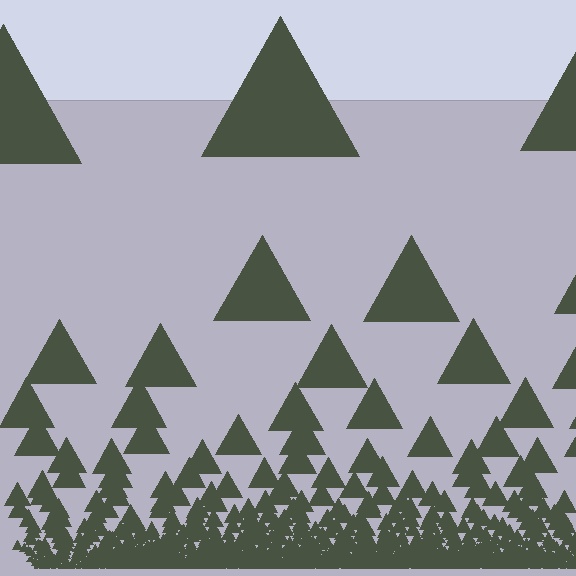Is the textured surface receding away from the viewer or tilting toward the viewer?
The surface appears to tilt toward the viewer. Texture elements get larger and sparser toward the top.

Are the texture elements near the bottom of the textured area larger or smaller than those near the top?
Smaller. The gradient is inverted — elements near the bottom are smaller and denser.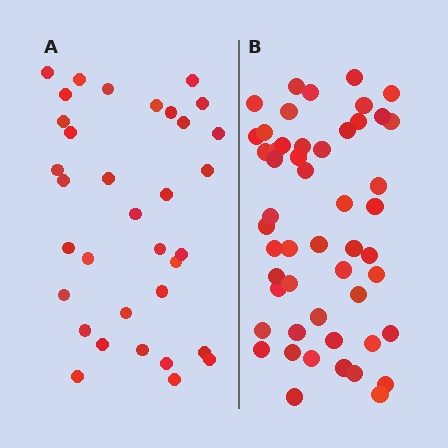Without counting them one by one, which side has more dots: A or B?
Region B (the right region) has more dots.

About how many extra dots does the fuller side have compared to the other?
Region B has approximately 15 more dots than region A.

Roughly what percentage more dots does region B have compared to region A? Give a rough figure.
About 50% more.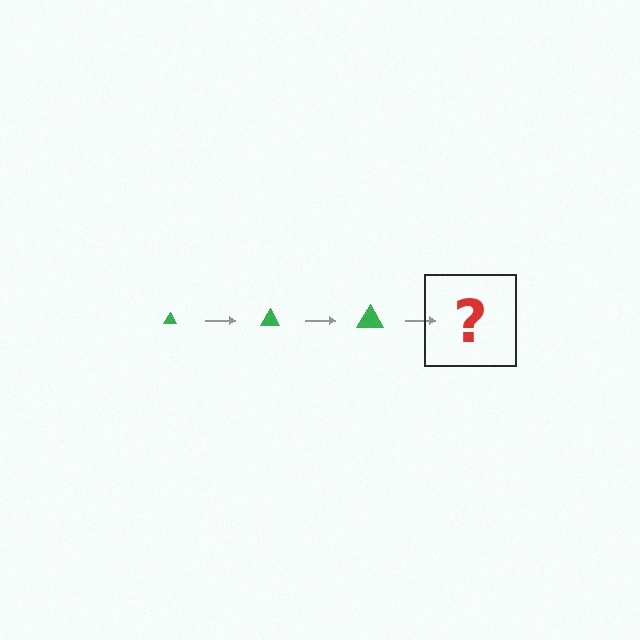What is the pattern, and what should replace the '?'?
The pattern is that the triangle gets progressively larger each step. The '?' should be a green triangle, larger than the previous one.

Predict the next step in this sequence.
The next step is a green triangle, larger than the previous one.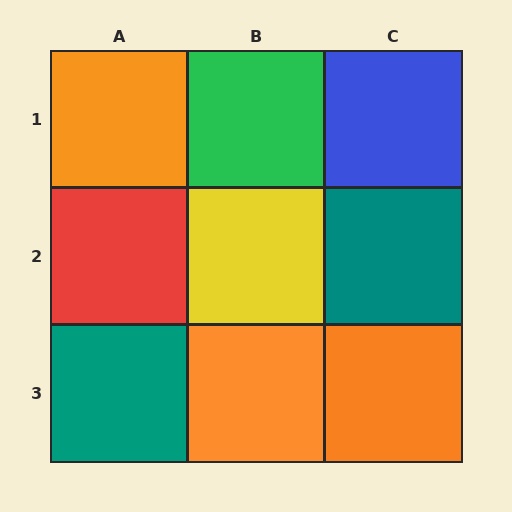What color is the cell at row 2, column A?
Red.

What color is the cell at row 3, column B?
Orange.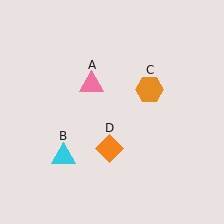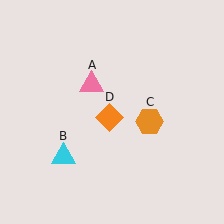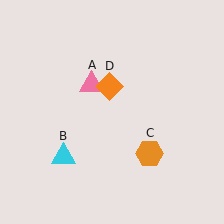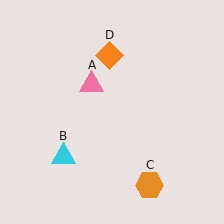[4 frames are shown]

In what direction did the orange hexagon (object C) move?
The orange hexagon (object C) moved down.